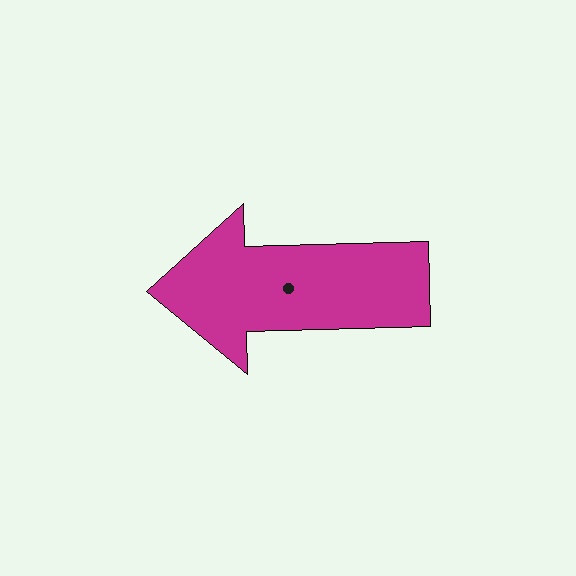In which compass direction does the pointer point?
West.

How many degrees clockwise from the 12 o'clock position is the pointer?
Approximately 269 degrees.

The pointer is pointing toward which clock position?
Roughly 9 o'clock.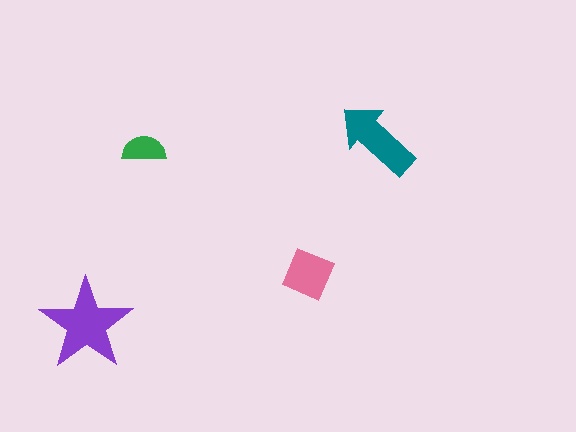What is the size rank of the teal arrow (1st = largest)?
2nd.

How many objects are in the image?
There are 4 objects in the image.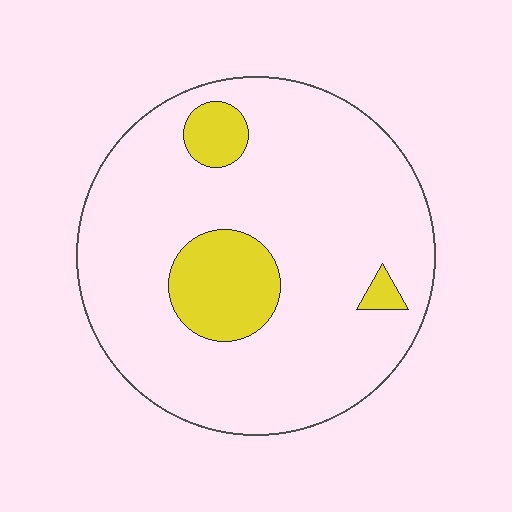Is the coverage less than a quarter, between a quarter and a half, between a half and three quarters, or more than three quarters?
Less than a quarter.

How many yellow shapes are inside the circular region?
3.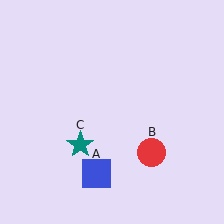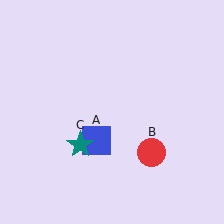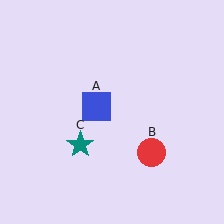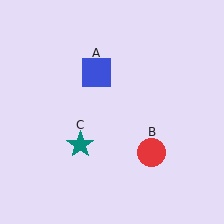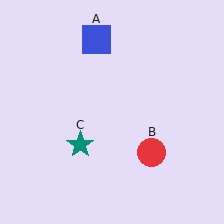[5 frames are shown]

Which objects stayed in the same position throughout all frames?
Red circle (object B) and teal star (object C) remained stationary.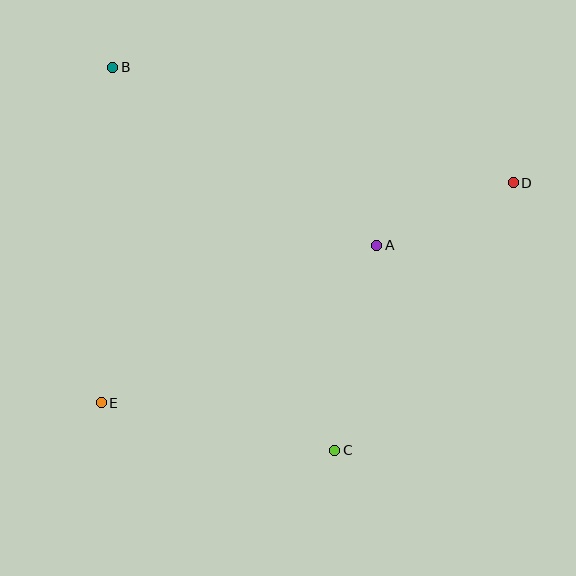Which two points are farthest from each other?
Points D and E are farthest from each other.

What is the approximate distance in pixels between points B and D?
The distance between B and D is approximately 417 pixels.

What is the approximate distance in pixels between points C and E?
The distance between C and E is approximately 238 pixels.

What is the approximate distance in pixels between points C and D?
The distance between C and D is approximately 321 pixels.